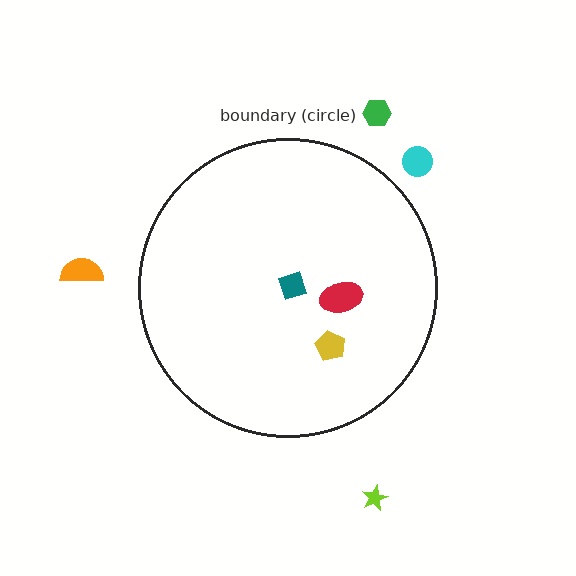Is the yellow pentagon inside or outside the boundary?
Inside.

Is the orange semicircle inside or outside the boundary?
Outside.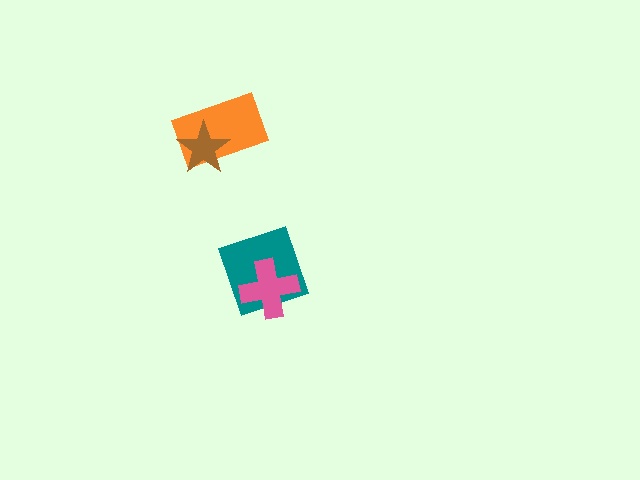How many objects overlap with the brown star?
1 object overlaps with the brown star.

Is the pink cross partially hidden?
No, no other shape covers it.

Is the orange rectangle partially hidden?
Yes, it is partially covered by another shape.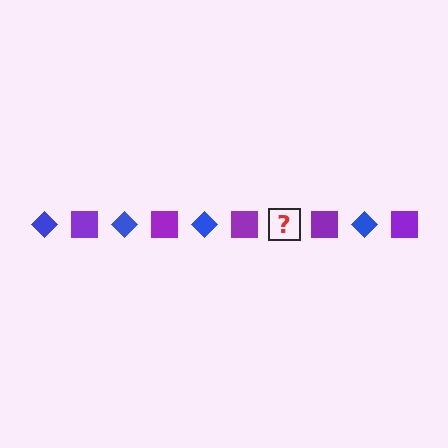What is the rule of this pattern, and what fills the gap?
The rule is that the pattern alternates between blue diamond and purple square. The gap should be filled with a blue diamond.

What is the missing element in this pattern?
The missing element is a blue diamond.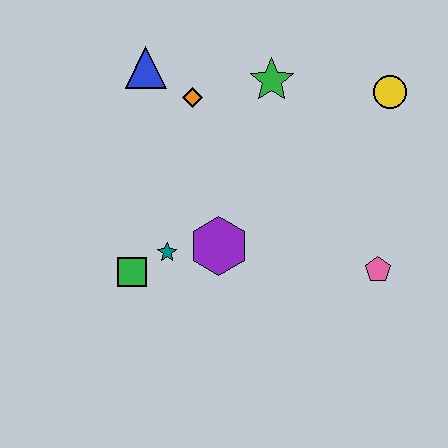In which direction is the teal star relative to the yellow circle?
The teal star is to the left of the yellow circle.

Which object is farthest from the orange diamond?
The pink pentagon is farthest from the orange diamond.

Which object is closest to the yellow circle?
The green star is closest to the yellow circle.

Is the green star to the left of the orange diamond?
No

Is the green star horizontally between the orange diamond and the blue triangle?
No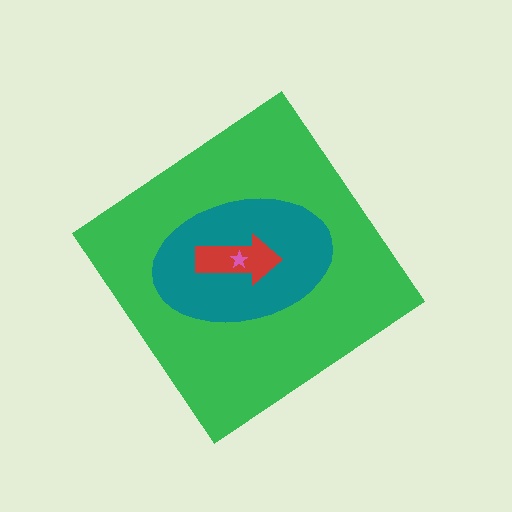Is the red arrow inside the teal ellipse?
Yes.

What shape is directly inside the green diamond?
The teal ellipse.